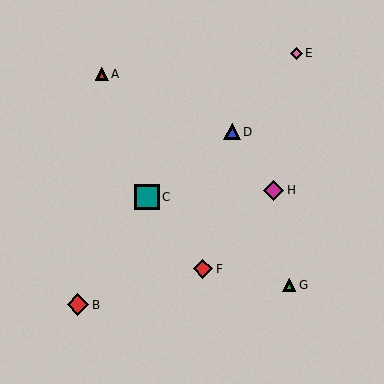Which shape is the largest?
The teal square (labeled C) is the largest.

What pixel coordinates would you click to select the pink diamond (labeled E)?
Click at (296, 53) to select the pink diamond E.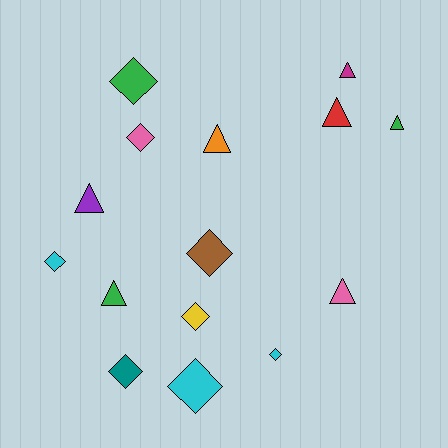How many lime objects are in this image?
There are no lime objects.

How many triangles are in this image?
There are 7 triangles.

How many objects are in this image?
There are 15 objects.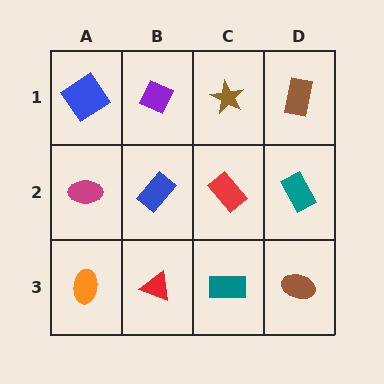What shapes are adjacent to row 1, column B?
A blue rectangle (row 2, column B), a blue diamond (row 1, column A), a brown star (row 1, column C).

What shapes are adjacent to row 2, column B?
A purple diamond (row 1, column B), a red triangle (row 3, column B), a magenta ellipse (row 2, column A), a red rectangle (row 2, column C).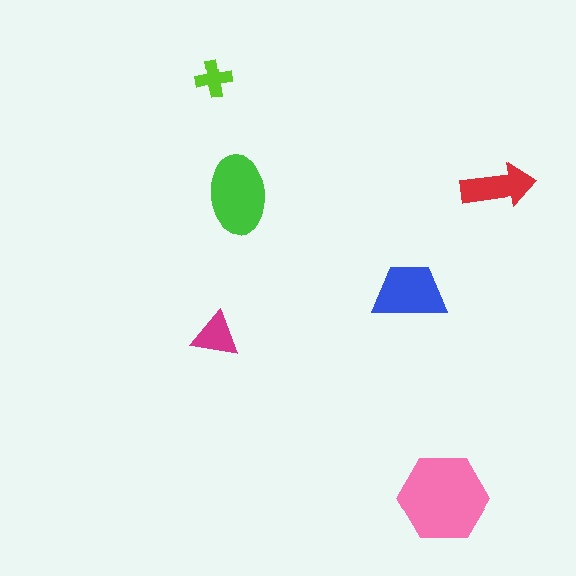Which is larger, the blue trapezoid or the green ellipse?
The green ellipse.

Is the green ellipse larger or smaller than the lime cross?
Larger.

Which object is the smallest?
The lime cross.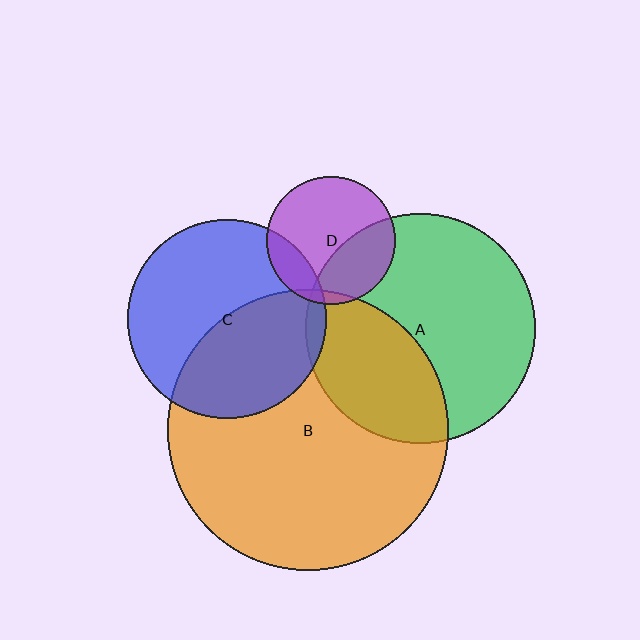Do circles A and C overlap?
Yes.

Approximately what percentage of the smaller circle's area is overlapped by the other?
Approximately 5%.